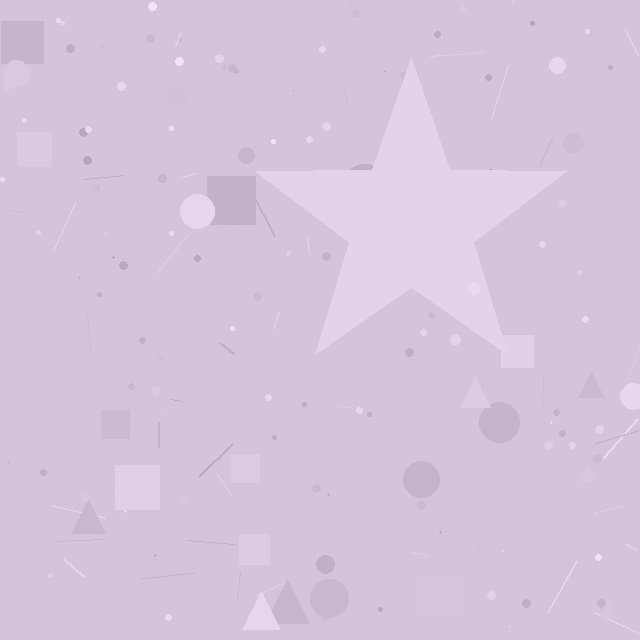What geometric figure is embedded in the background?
A star is embedded in the background.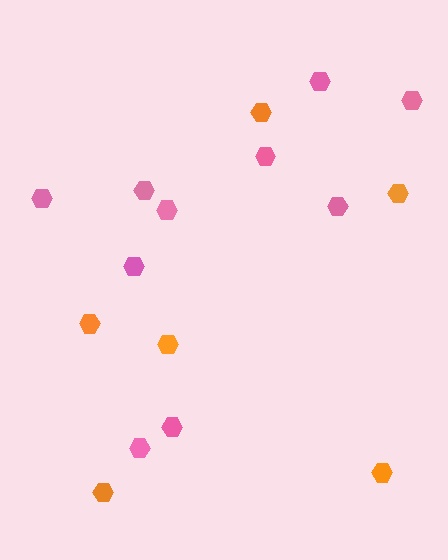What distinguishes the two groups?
There are 2 groups: one group of pink hexagons (10) and one group of orange hexagons (6).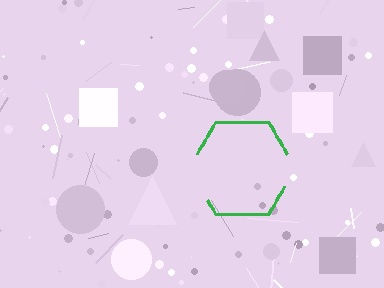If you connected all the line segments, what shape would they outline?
They would outline a hexagon.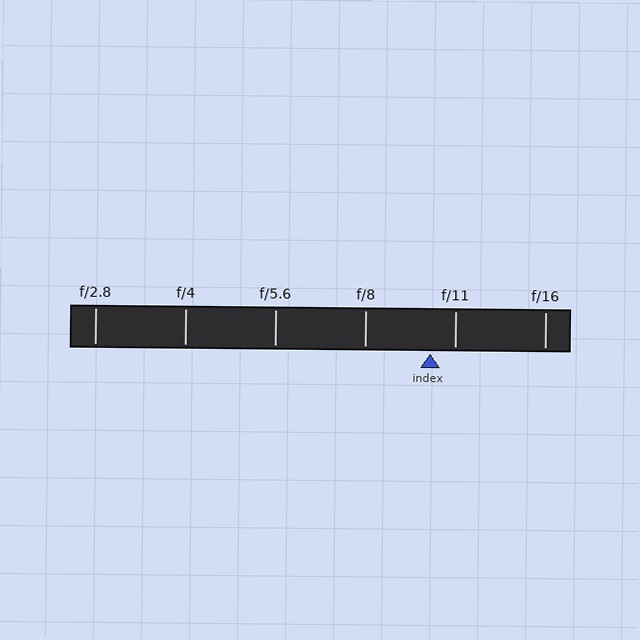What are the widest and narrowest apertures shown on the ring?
The widest aperture shown is f/2.8 and the narrowest is f/16.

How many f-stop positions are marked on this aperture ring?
There are 6 f-stop positions marked.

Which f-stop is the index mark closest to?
The index mark is closest to f/11.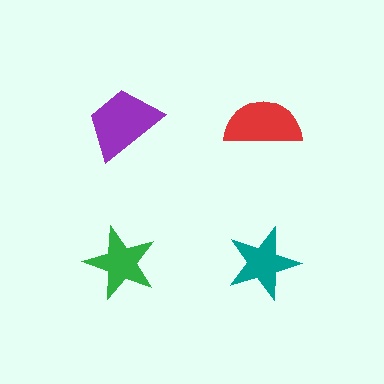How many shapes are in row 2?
2 shapes.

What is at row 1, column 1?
A purple trapezoid.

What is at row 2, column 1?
A green star.